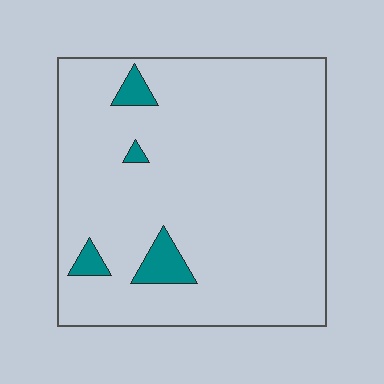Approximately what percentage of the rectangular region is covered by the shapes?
Approximately 5%.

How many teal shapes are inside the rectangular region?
4.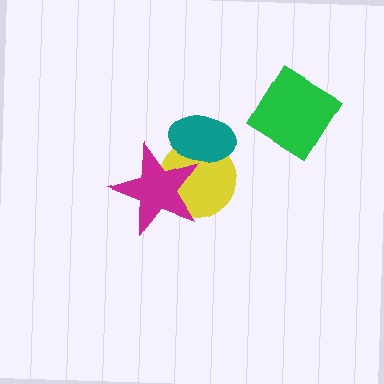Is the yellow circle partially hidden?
Yes, it is partially covered by another shape.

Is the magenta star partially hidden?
Yes, it is partially covered by another shape.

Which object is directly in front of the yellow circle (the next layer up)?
The magenta star is directly in front of the yellow circle.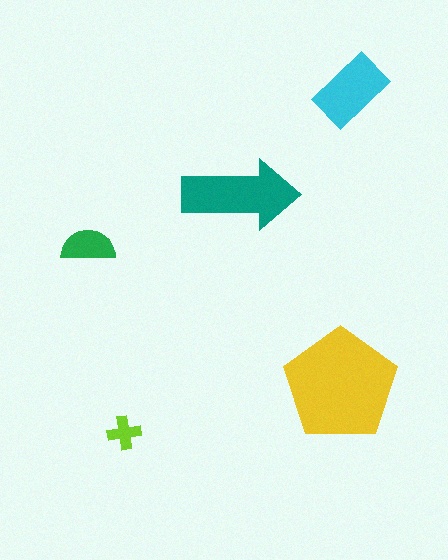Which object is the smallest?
The lime cross.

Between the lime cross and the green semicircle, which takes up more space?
The green semicircle.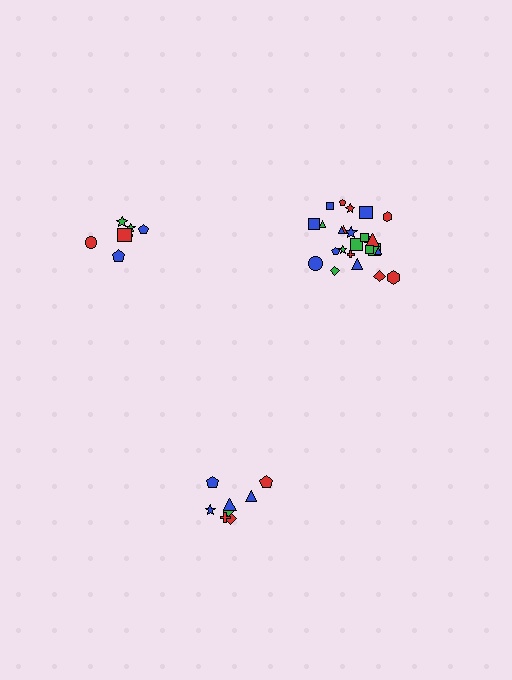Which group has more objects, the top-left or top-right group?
The top-right group.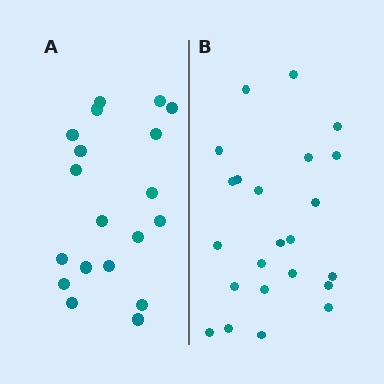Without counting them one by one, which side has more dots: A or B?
Region B (the right region) has more dots.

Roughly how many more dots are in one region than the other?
Region B has about 4 more dots than region A.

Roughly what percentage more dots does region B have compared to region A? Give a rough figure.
About 20% more.